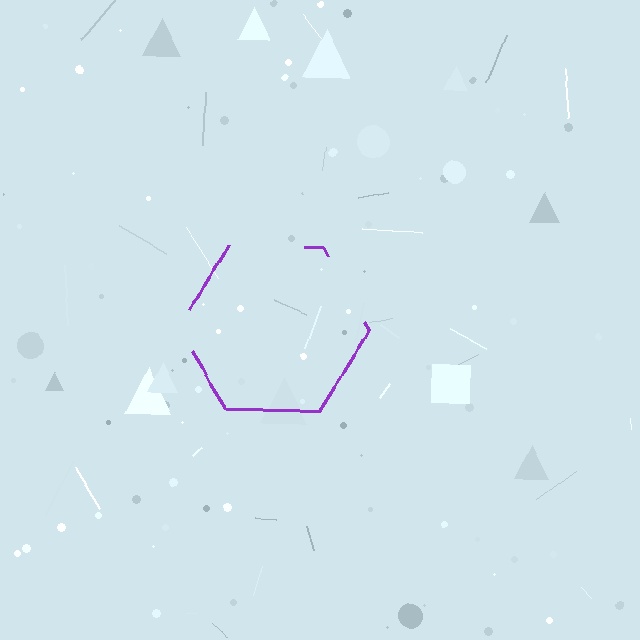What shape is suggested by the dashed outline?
The dashed outline suggests a hexagon.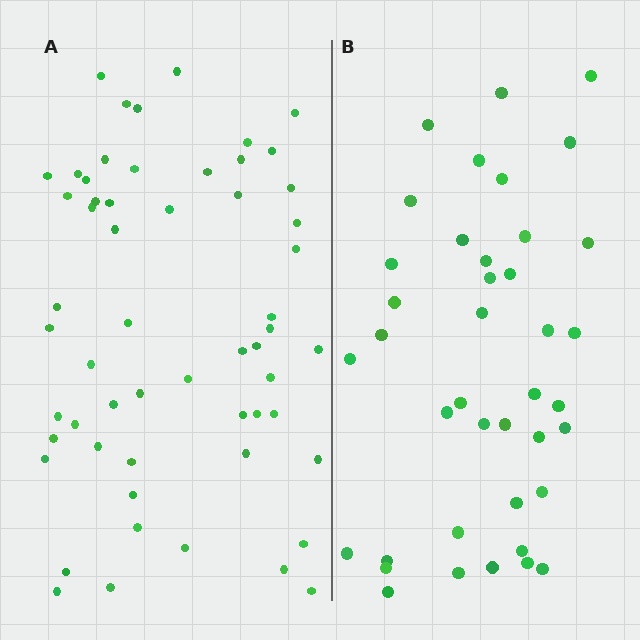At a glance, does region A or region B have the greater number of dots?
Region A (the left region) has more dots.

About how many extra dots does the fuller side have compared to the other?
Region A has approximately 15 more dots than region B.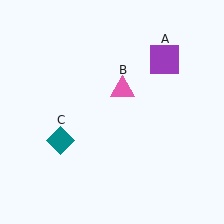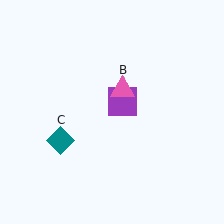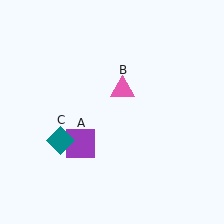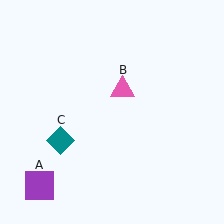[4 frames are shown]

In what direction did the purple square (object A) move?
The purple square (object A) moved down and to the left.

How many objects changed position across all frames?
1 object changed position: purple square (object A).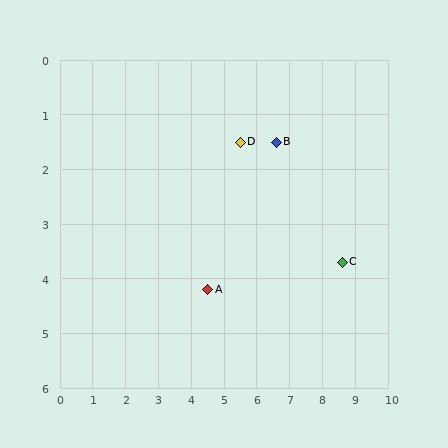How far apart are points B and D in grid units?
Points B and D are about 1.1 grid units apart.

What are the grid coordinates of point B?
Point B is at approximately (6.6, 1.5).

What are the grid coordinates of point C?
Point C is at approximately (8.6, 3.7).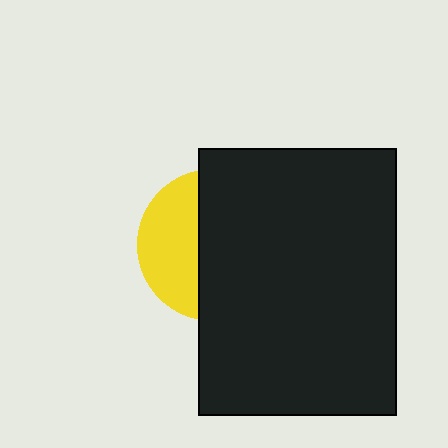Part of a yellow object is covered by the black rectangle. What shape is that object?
It is a circle.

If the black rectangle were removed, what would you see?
You would see the complete yellow circle.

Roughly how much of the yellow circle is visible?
A small part of it is visible (roughly 37%).